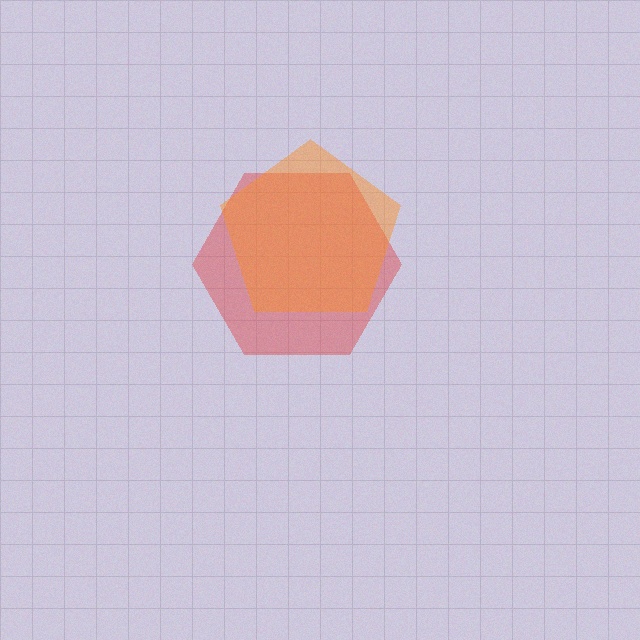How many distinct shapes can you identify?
There are 2 distinct shapes: a red hexagon, an orange pentagon.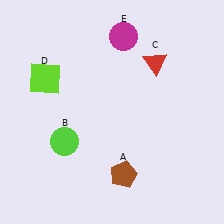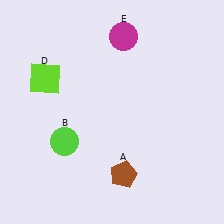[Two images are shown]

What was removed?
The red triangle (C) was removed in Image 2.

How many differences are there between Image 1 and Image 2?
There is 1 difference between the two images.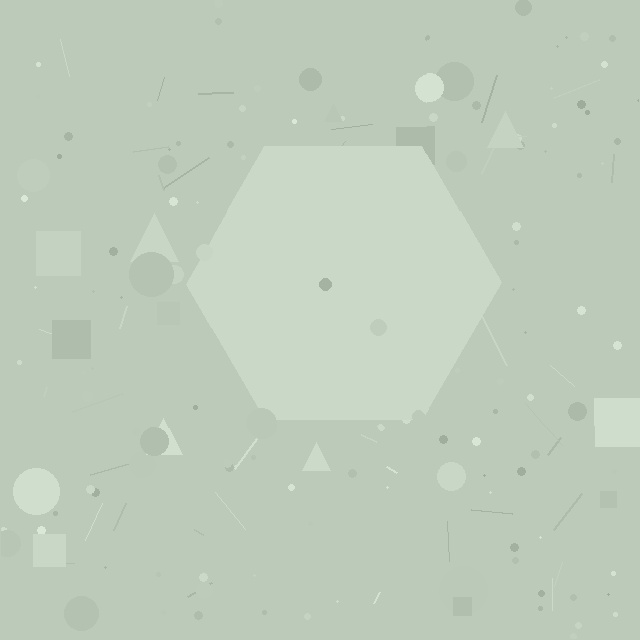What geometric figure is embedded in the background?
A hexagon is embedded in the background.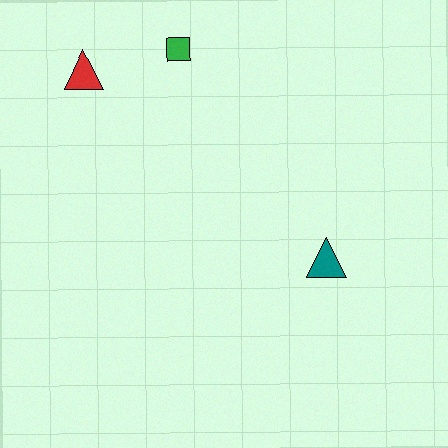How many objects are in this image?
There are 3 objects.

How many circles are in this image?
There are no circles.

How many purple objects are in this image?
There are no purple objects.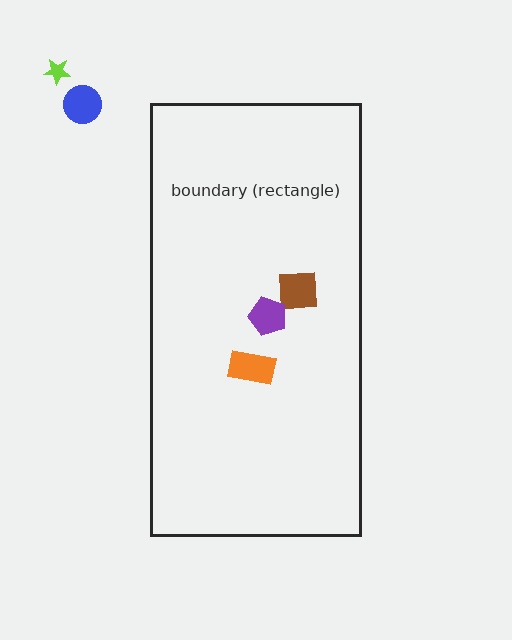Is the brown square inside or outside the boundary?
Inside.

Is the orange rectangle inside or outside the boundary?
Inside.